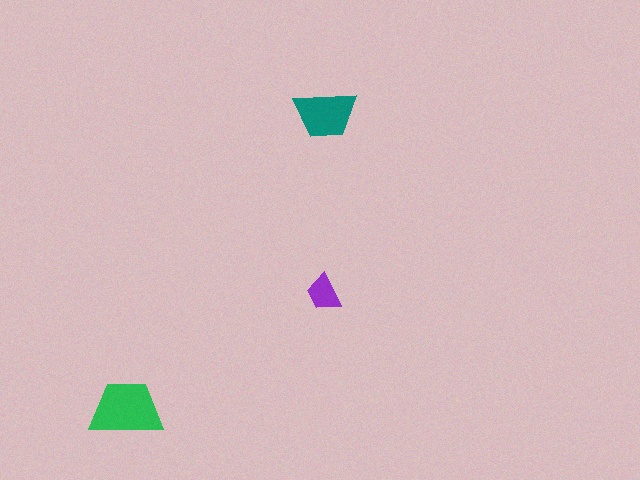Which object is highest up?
The teal trapezoid is topmost.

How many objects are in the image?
There are 3 objects in the image.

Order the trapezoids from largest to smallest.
the green one, the teal one, the purple one.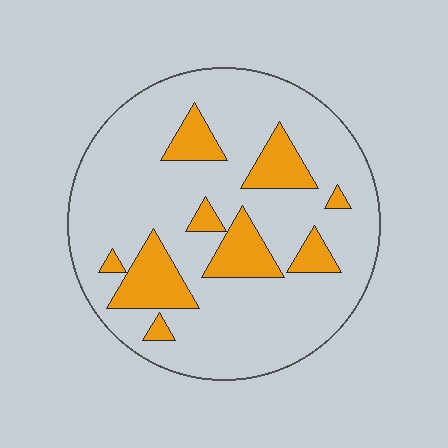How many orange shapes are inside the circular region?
9.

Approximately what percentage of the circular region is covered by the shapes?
Approximately 20%.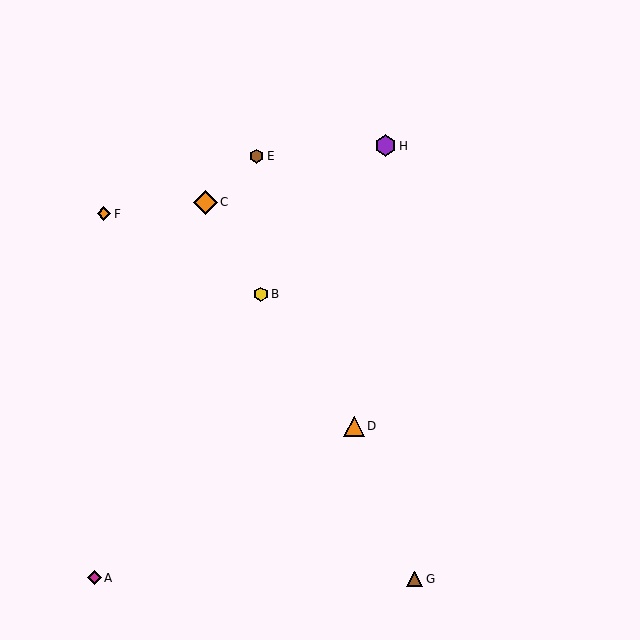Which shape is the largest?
The orange diamond (labeled C) is the largest.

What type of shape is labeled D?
Shape D is an orange triangle.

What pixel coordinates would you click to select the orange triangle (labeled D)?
Click at (354, 426) to select the orange triangle D.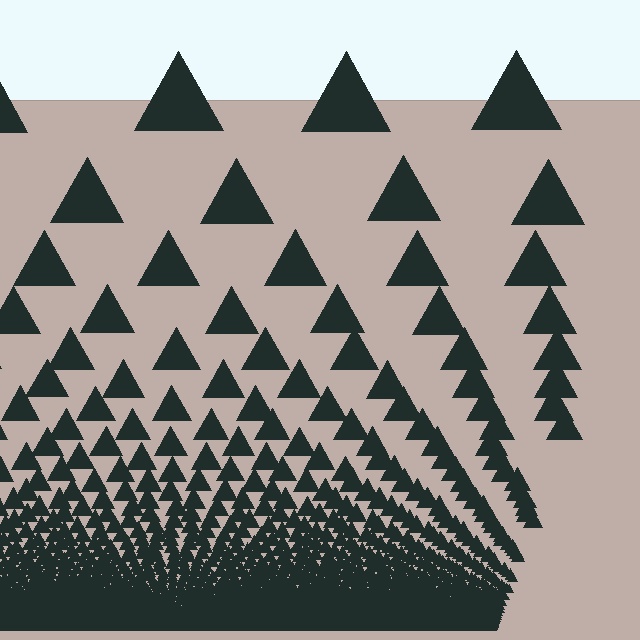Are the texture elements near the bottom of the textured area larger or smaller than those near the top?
Smaller. The gradient is inverted — elements near the bottom are smaller and denser.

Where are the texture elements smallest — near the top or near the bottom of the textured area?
Near the bottom.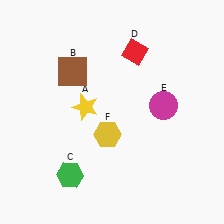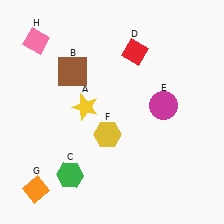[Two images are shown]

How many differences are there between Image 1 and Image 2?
There are 2 differences between the two images.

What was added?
An orange diamond (G), a pink diamond (H) were added in Image 2.